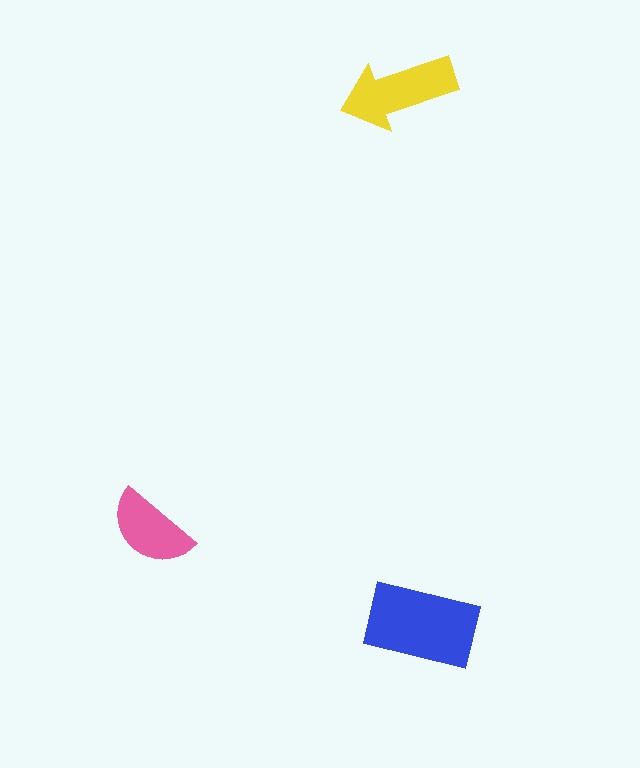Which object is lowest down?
The blue rectangle is bottommost.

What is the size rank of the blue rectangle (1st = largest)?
1st.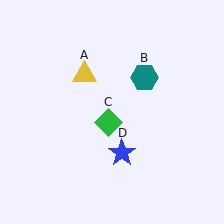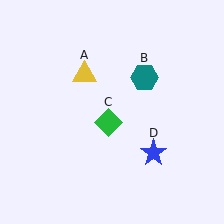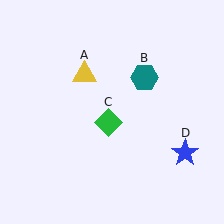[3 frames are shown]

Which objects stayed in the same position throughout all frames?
Yellow triangle (object A) and teal hexagon (object B) and green diamond (object C) remained stationary.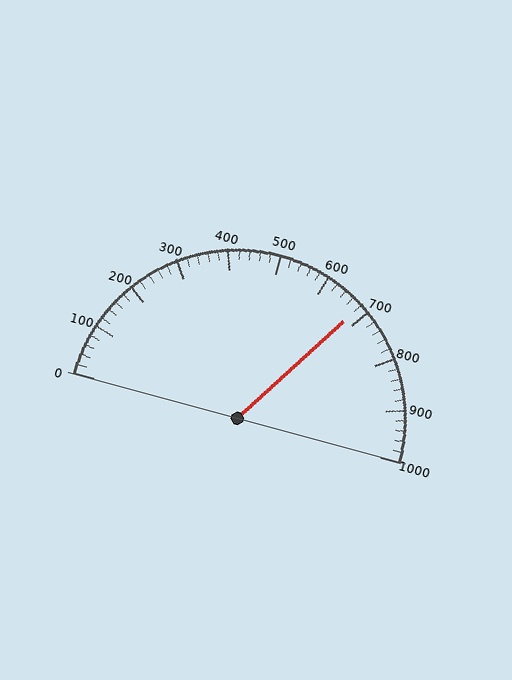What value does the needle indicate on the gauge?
The needle indicates approximately 680.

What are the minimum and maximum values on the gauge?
The gauge ranges from 0 to 1000.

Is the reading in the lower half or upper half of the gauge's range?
The reading is in the upper half of the range (0 to 1000).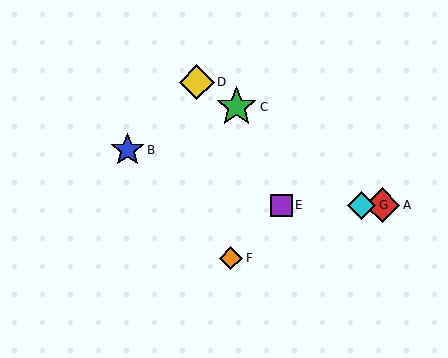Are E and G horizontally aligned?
Yes, both are at y≈205.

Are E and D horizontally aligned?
No, E is at y≈205 and D is at y≈82.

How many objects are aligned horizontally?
3 objects (A, E, G) are aligned horizontally.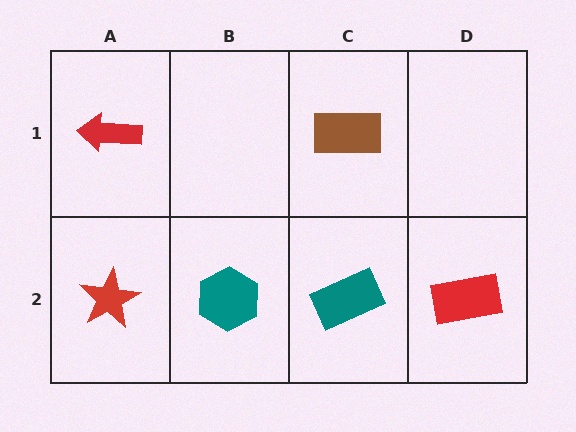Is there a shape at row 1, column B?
No, that cell is empty.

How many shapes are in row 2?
4 shapes.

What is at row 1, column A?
A red arrow.